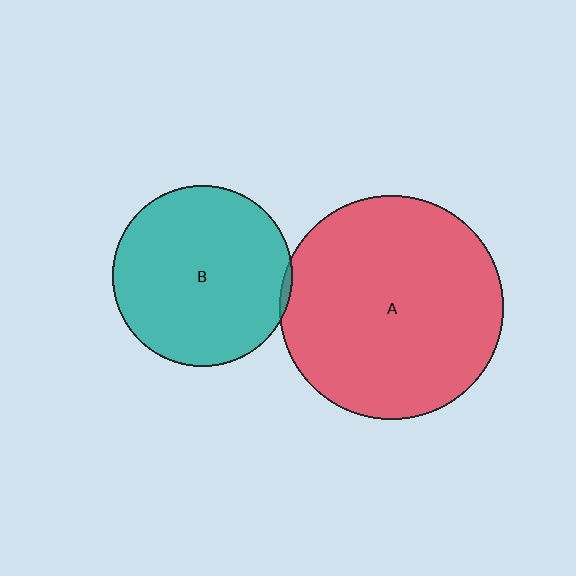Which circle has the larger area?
Circle A (red).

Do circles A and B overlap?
Yes.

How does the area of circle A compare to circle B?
Approximately 1.5 times.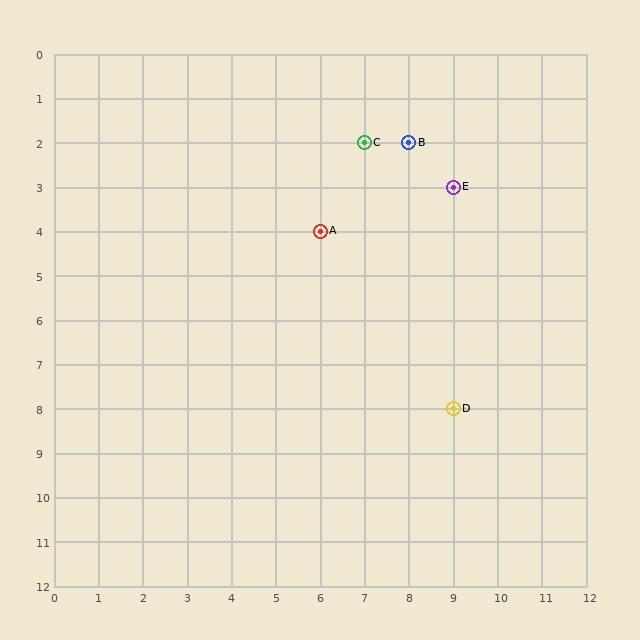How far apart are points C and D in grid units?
Points C and D are 2 columns and 6 rows apart (about 6.3 grid units diagonally).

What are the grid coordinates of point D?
Point D is at grid coordinates (9, 8).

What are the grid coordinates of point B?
Point B is at grid coordinates (8, 2).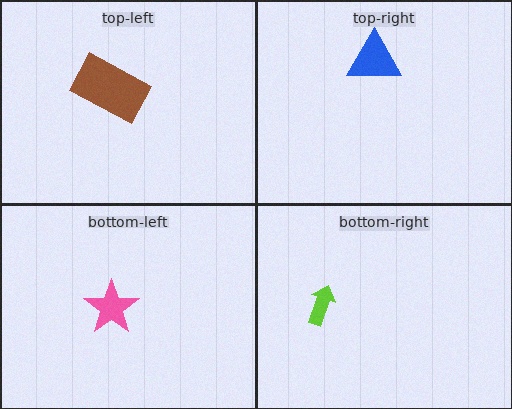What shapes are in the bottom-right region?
The lime arrow.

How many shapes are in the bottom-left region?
1.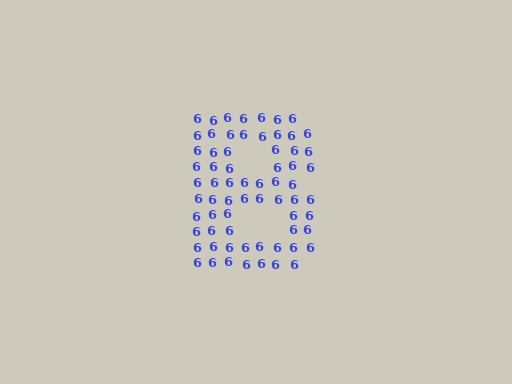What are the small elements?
The small elements are digit 6's.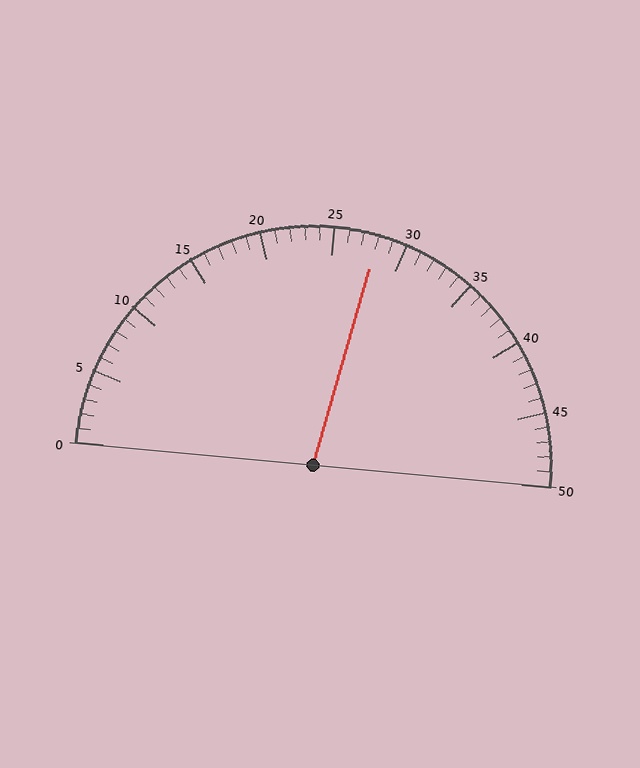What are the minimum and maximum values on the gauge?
The gauge ranges from 0 to 50.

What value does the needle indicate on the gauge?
The needle indicates approximately 28.